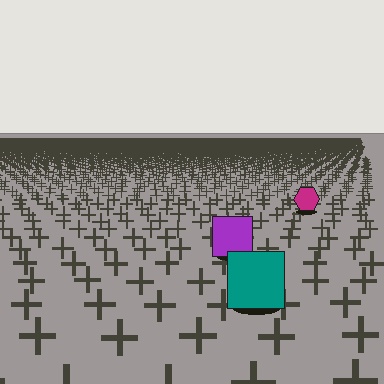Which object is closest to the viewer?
The teal square is closest. The texture marks near it are larger and more spread out.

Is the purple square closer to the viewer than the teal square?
No. The teal square is closer — you can tell from the texture gradient: the ground texture is coarser near it.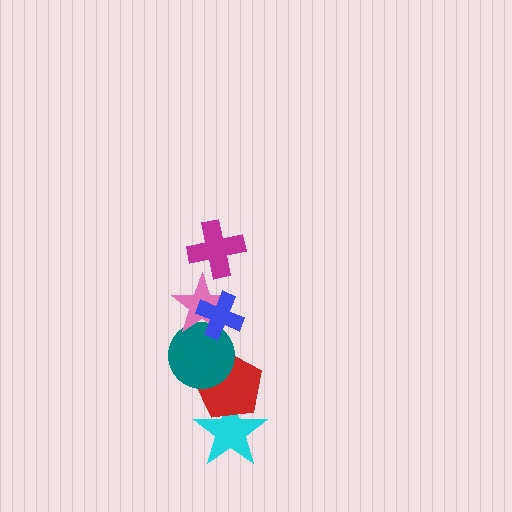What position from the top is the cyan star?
The cyan star is 6th from the top.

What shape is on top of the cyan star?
The red pentagon is on top of the cyan star.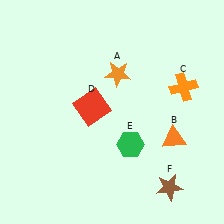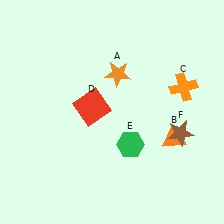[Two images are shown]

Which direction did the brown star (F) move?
The brown star (F) moved up.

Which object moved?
The brown star (F) moved up.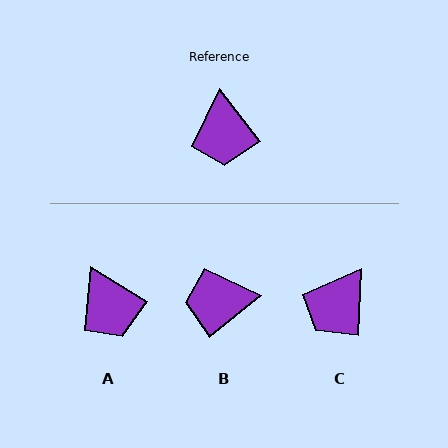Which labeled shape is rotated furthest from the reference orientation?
B, about 89 degrees away.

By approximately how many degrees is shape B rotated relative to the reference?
Approximately 89 degrees clockwise.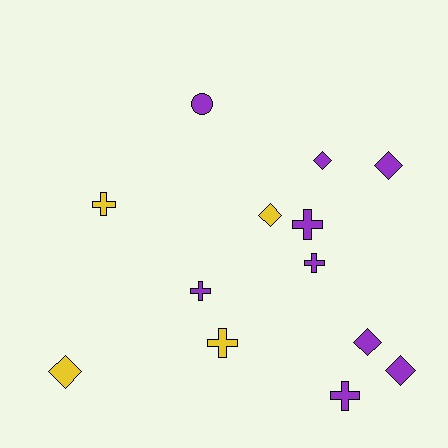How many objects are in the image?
There are 13 objects.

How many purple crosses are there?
There are 4 purple crosses.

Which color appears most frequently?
Purple, with 9 objects.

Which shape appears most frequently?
Diamond, with 6 objects.